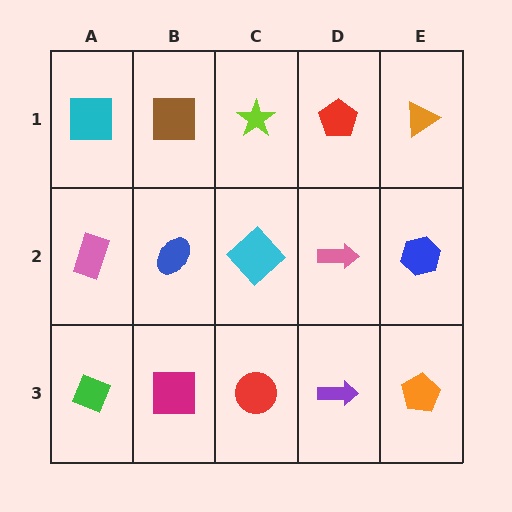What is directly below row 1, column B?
A blue ellipse.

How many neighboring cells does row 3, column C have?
3.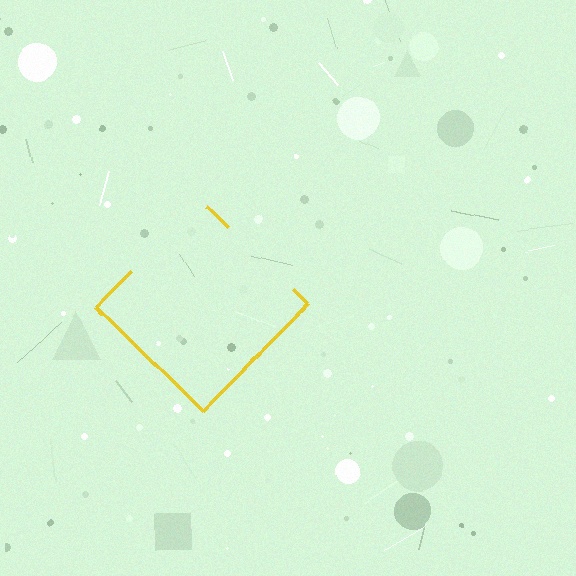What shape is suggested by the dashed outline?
The dashed outline suggests a diamond.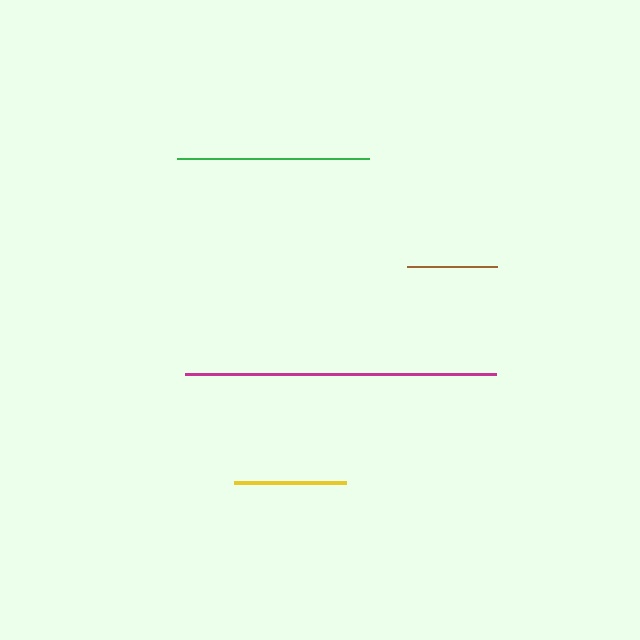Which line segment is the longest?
The magenta line is the longest at approximately 311 pixels.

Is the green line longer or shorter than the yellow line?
The green line is longer than the yellow line.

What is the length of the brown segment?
The brown segment is approximately 90 pixels long.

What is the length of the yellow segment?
The yellow segment is approximately 111 pixels long.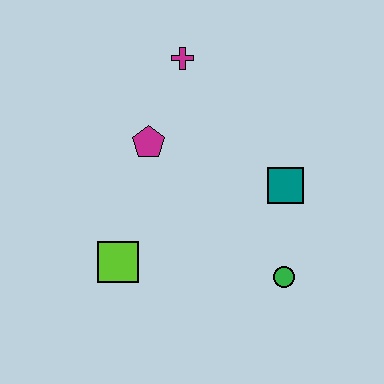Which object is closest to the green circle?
The teal square is closest to the green circle.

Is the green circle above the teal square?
No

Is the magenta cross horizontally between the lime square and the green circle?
Yes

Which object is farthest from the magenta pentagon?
The green circle is farthest from the magenta pentagon.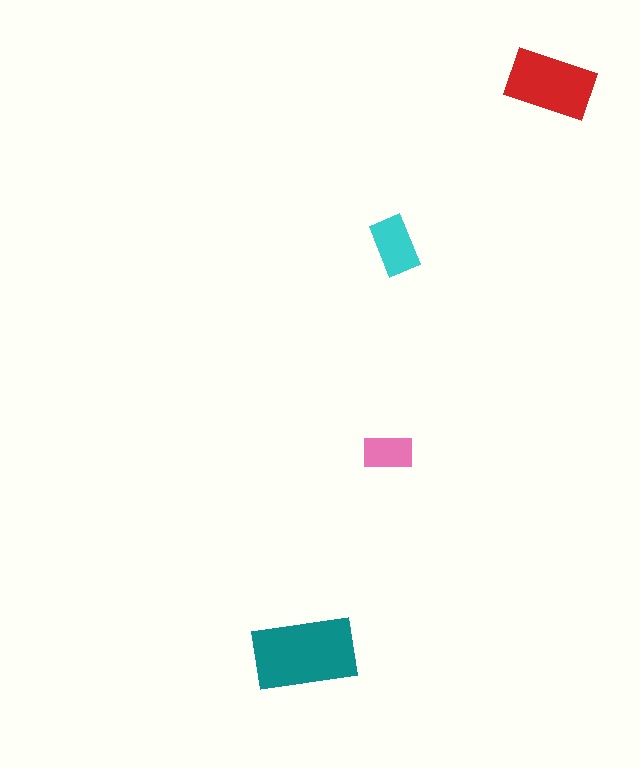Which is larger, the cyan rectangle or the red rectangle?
The red one.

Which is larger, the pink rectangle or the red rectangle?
The red one.